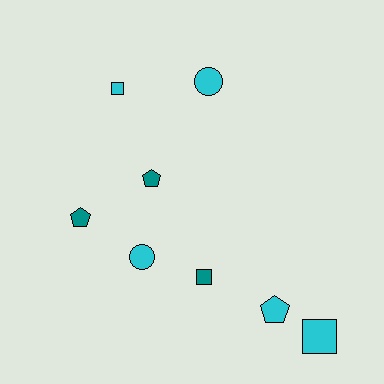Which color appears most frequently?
Cyan, with 5 objects.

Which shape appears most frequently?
Square, with 3 objects.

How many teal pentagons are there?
There are 2 teal pentagons.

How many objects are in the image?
There are 8 objects.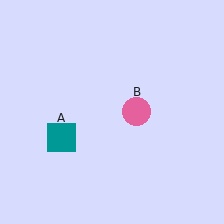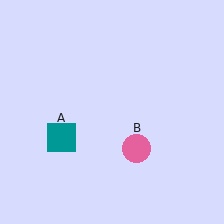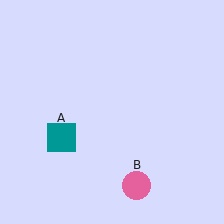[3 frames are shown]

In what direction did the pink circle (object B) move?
The pink circle (object B) moved down.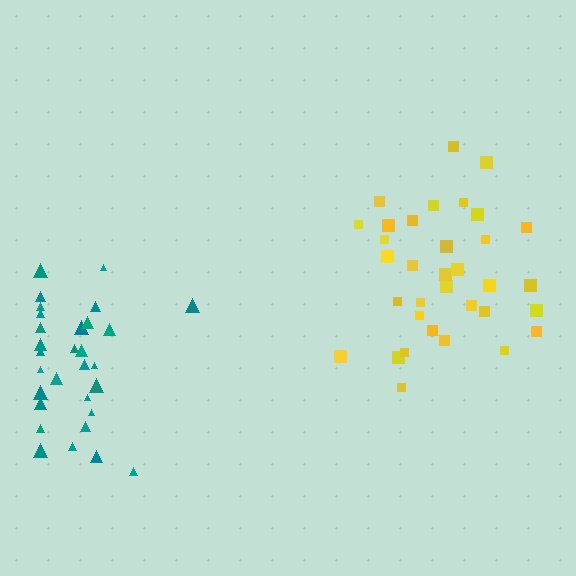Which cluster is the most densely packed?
Yellow.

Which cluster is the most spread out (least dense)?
Teal.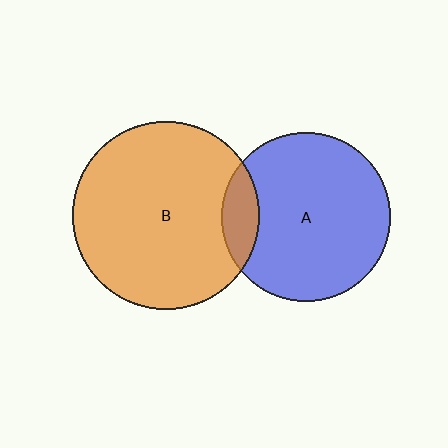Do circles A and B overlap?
Yes.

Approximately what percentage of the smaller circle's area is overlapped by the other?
Approximately 15%.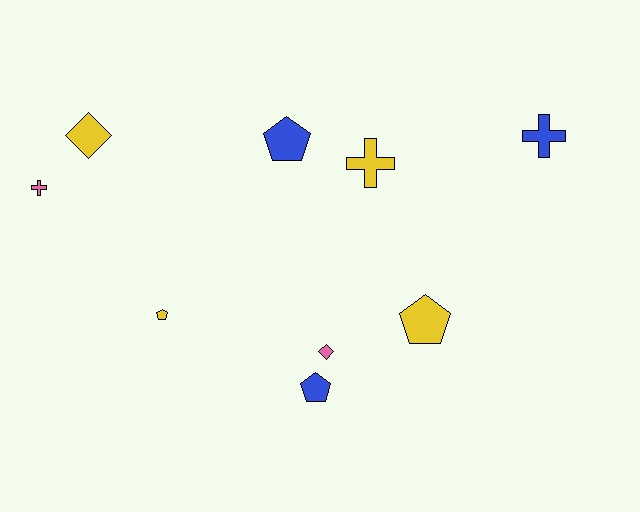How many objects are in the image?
There are 9 objects.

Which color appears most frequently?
Yellow, with 4 objects.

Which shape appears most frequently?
Pentagon, with 4 objects.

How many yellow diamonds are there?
There is 1 yellow diamond.